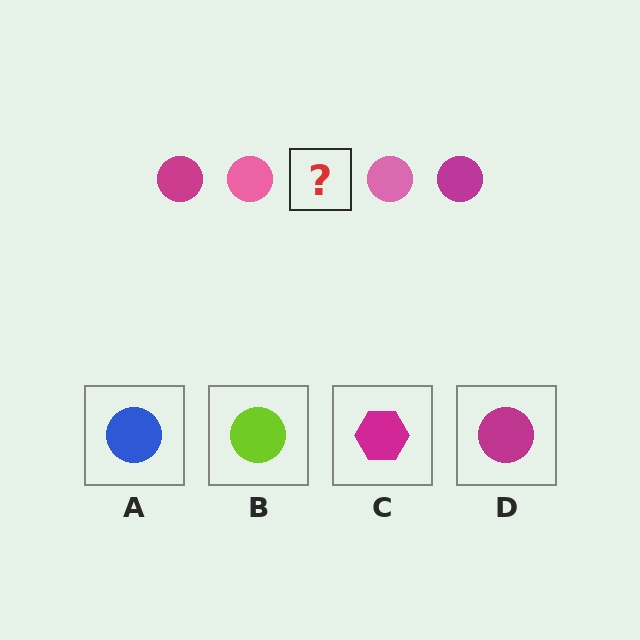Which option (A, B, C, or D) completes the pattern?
D.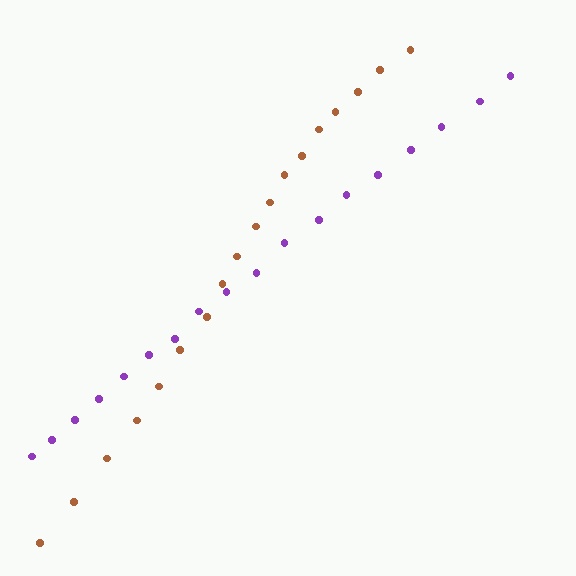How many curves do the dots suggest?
There are 2 distinct paths.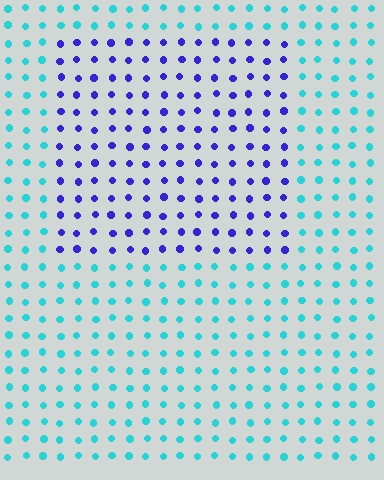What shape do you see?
I see a rectangle.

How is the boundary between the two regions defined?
The boundary is defined purely by a slight shift in hue (about 64 degrees). Spacing, size, and orientation are identical on both sides.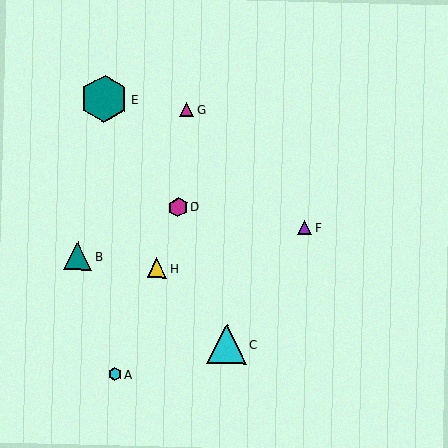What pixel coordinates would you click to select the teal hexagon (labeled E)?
Click at (104, 99) to select the teal hexagon E.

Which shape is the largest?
The teal hexagon (labeled E) is the largest.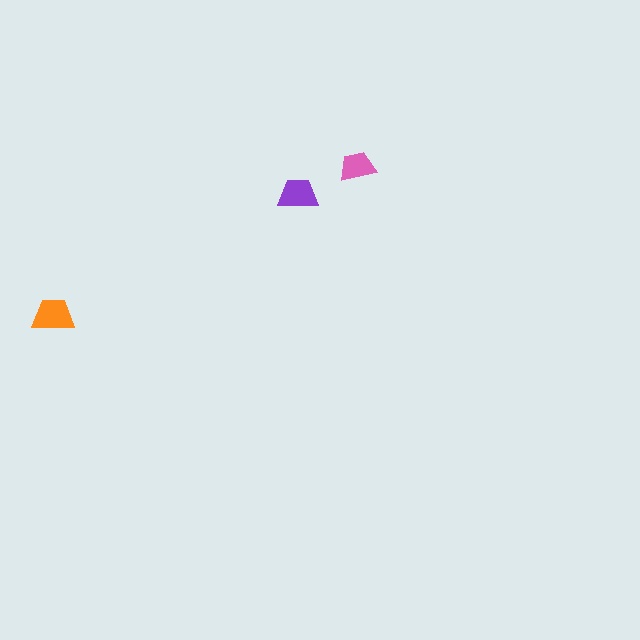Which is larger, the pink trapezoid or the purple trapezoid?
The purple one.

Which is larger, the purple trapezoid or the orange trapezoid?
The orange one.